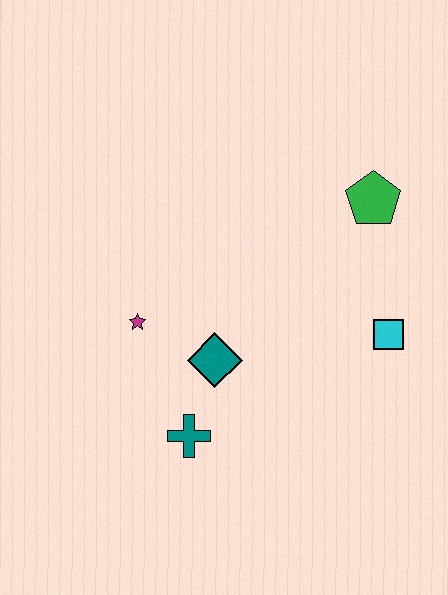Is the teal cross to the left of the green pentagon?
Yes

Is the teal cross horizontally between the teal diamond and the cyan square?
No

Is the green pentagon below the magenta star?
No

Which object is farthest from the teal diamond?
The green pentagon is farthest from the teal diamond.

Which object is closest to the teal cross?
The teal diamond is closest to the teal cross.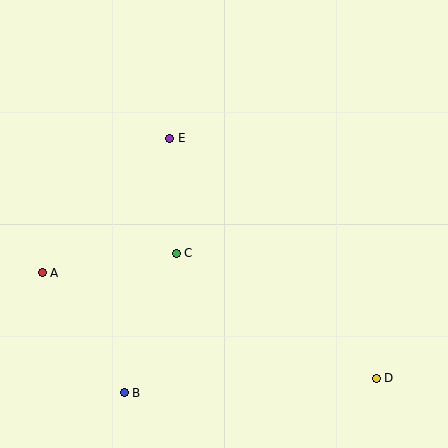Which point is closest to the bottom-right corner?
Point D is closest to the bottom-right corner.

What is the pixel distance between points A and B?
The distance between A and B is 145 pixels.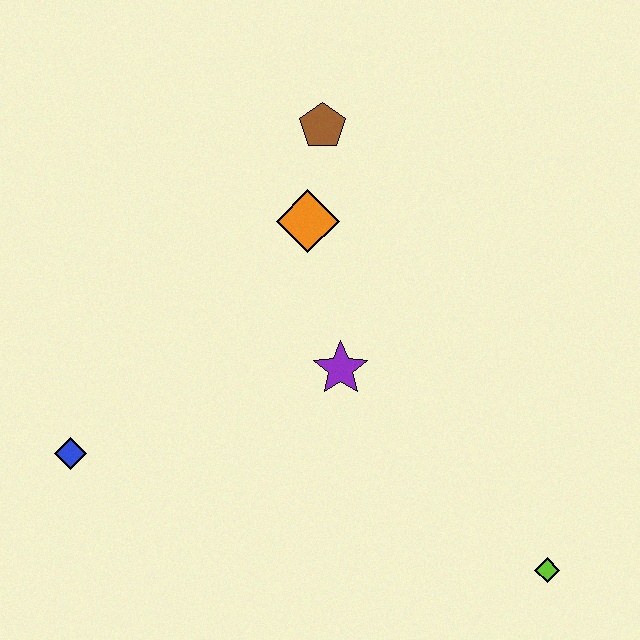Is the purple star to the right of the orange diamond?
Yes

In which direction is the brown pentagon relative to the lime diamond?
The brown pentagon is above the lime diamond.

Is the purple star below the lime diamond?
No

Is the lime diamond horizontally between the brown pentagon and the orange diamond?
No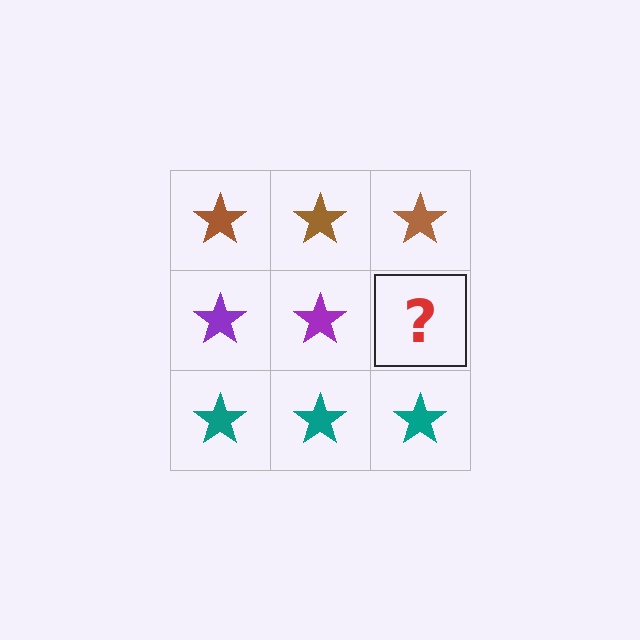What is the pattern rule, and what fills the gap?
The rule is that each row has a consistent color. The gap should be filled with a purple star.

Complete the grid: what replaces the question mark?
The question mark should be replaced with a purple star.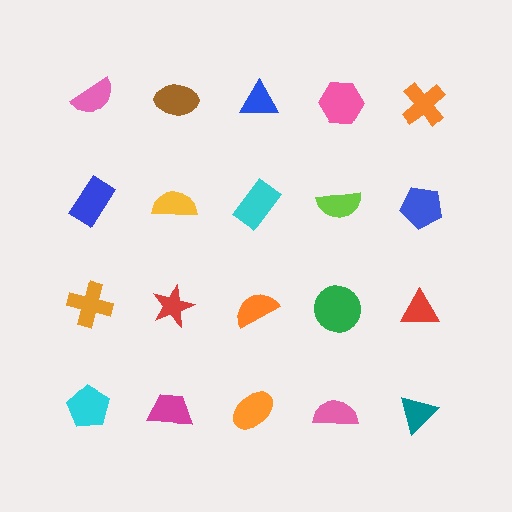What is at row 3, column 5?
A red triangle.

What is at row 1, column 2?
A brown ellipse.